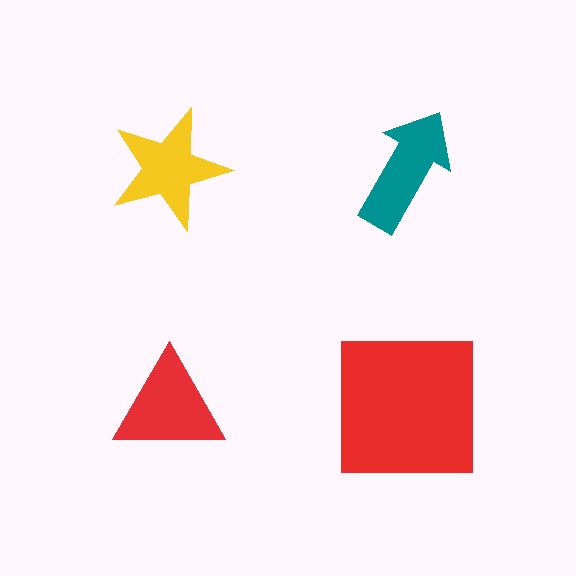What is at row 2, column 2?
A red square.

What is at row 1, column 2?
A teal arrow.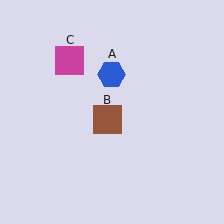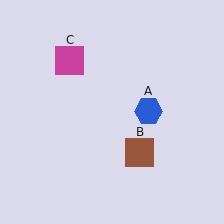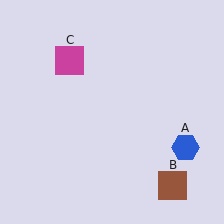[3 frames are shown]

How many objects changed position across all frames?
2 objects changed position: blue hexagon (object A), brown square (object B).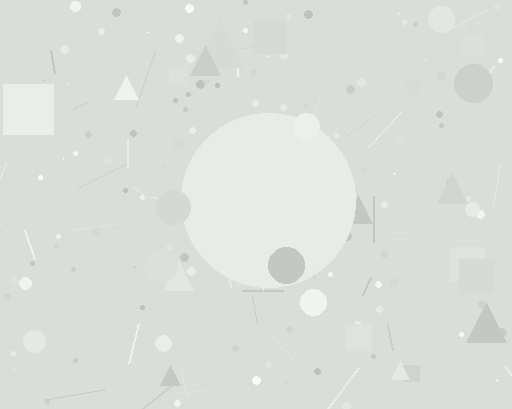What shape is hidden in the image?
A circle is hidden in the image.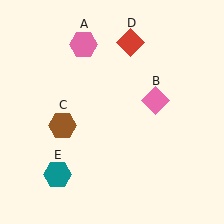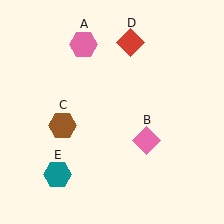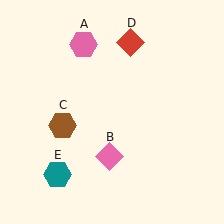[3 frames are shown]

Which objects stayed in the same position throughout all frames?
Pink hexagon (object A) and brown hexagon (object C) and red diamond (object D) and teal hexagon (object E) remained stationary.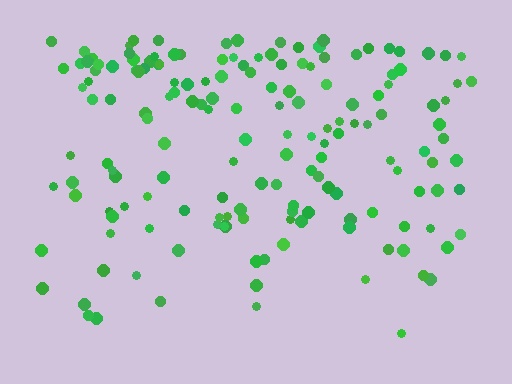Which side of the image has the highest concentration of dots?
The top.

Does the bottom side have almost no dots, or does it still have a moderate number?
Still a moderate number, just noticeably fewer than the top.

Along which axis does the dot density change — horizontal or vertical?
Vertical.